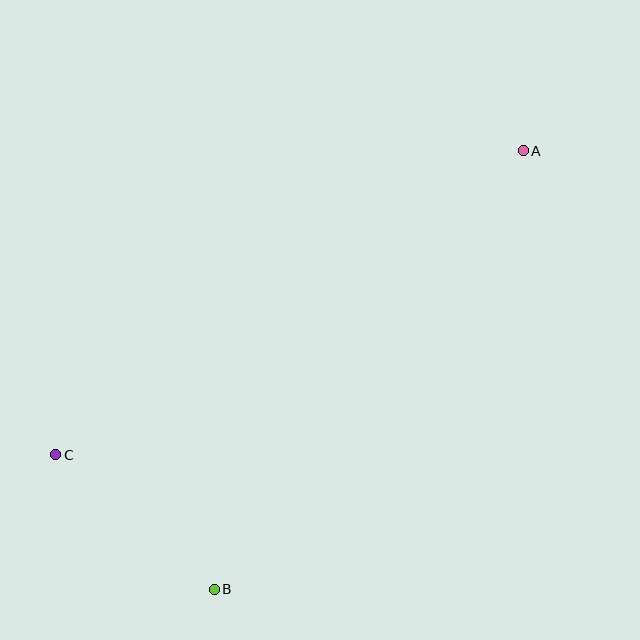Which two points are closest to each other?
Points B and C are closest to each other.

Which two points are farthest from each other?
Points A and C are farthest from each other.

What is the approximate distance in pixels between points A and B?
The distance between A and B is approximately 537 pixels.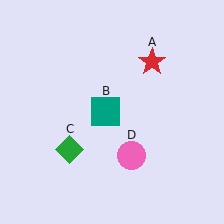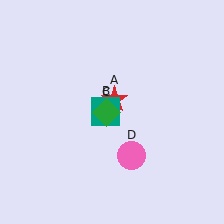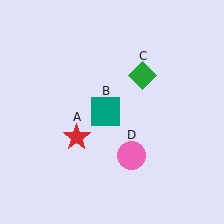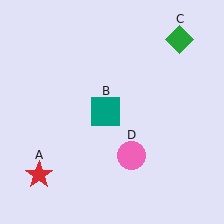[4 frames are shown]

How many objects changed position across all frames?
2 objects changed position: red star (object A), green diamond (object C).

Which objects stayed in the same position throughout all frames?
Teal square (object B) and pink circle (object D) remained stationary.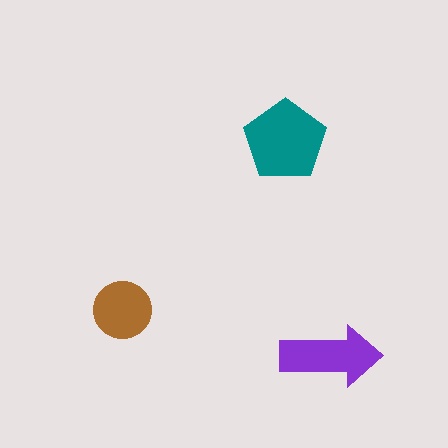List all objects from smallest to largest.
The brown circle, the purple arrow, the teal pentagon.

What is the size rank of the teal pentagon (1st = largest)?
1st.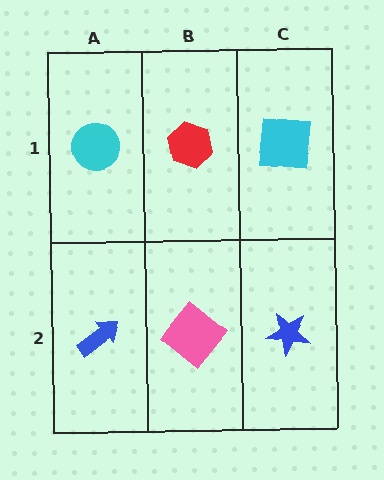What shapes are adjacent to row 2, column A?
A cyan circle (row 1, column A), a pink diamond (row 2, column B).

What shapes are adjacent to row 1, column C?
A blue star (row 2, column C), a red hexagon (row 1, column B).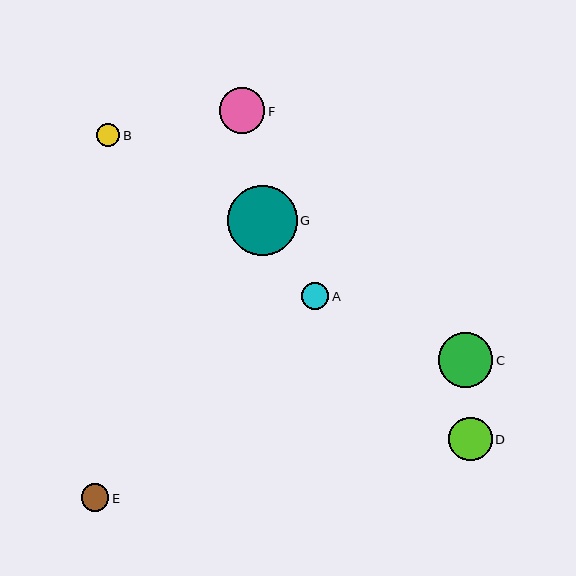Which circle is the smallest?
Circle B is the smallest with a size of approximately 24 pixels.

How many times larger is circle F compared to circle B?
Circle F is approximately 1.9 times the size of circle B.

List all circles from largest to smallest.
From largest to smallest: G, C, F, D, E, A, B.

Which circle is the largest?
Circle G is the largest with a size of approximately 70 pixels.